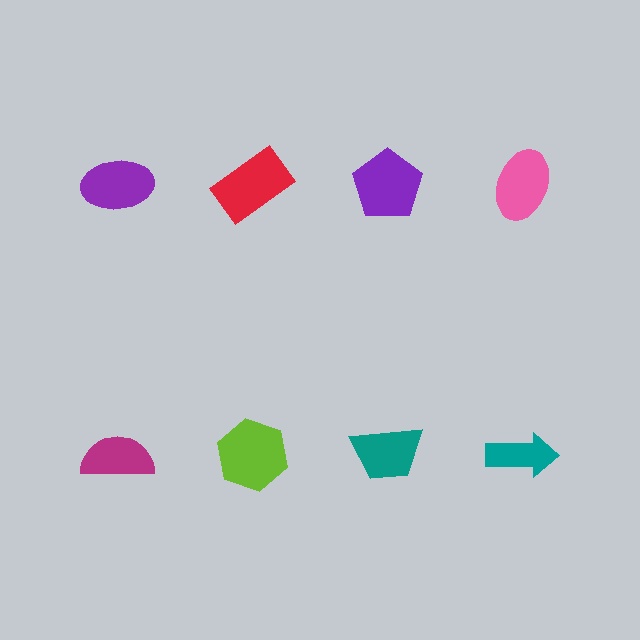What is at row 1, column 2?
A red rectangle.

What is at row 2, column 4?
A teal arrow.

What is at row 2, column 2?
A lime hexagon.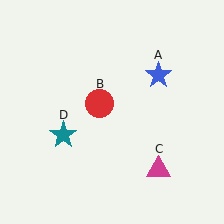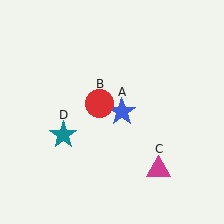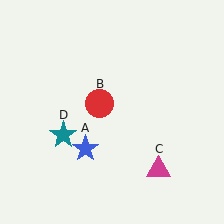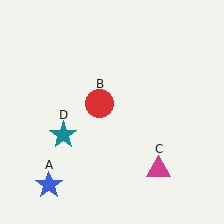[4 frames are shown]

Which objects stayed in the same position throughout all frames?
Red circle (object B) and magenta triangle (object C) and teal star (object D) remained stationary.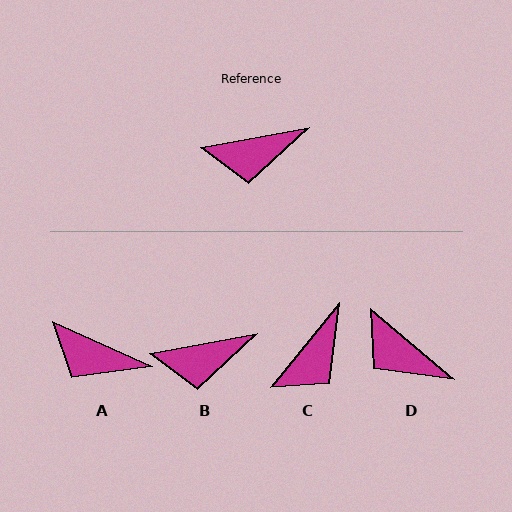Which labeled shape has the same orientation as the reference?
B.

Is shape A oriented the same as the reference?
No, it is off by about 35 degrees.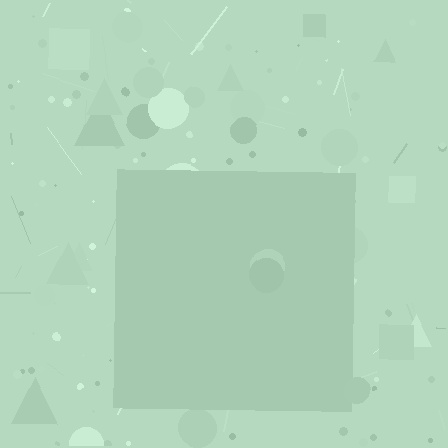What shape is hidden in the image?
A square is hidden in the image.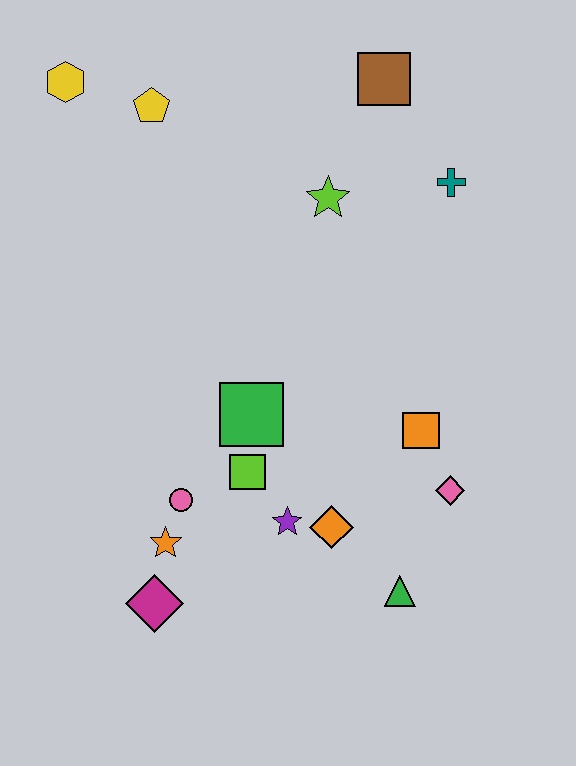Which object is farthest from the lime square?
The yellow hexagon is farthest from the lime square.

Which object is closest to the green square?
The lime square is closest to the green square.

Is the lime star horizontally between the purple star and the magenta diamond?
No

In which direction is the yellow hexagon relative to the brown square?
The yellow hexagon is to the left of the brown square.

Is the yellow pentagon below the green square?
No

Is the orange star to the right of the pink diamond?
No